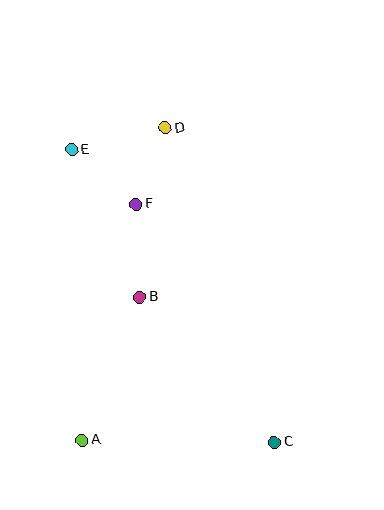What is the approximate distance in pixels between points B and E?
The distance between B and E is approximately 162 pixels.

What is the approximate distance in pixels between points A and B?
The distance between A and B is approximately 154 pixels.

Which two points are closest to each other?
Points D and F are closest to each other.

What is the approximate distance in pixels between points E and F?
The distance between E and F is approximately 84 pixels.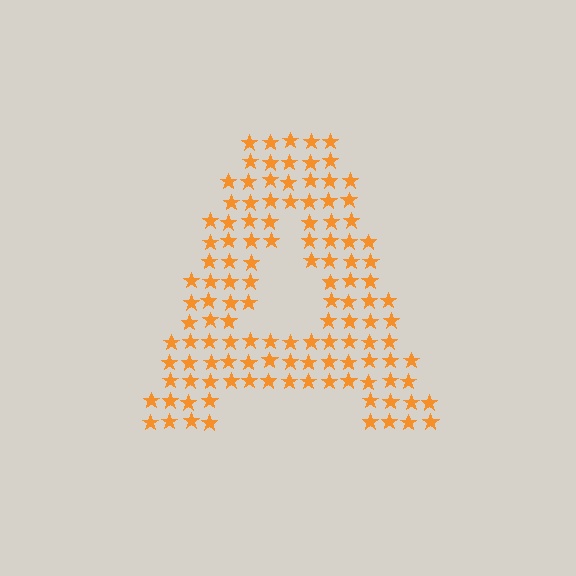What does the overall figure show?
The overall figure shows the letter A.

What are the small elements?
The small elements are stars.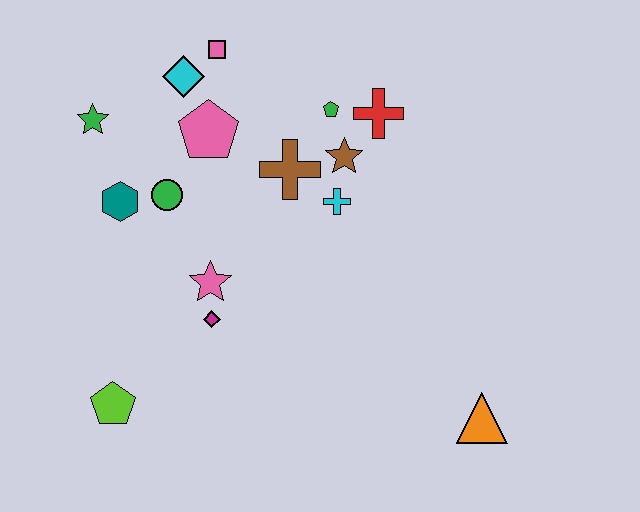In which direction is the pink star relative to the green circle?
The pink star is below the green circle.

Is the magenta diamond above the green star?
No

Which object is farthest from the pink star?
The orange triangle is farthest from the pink star.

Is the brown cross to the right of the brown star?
No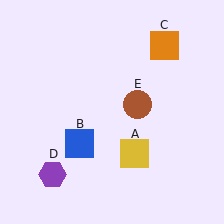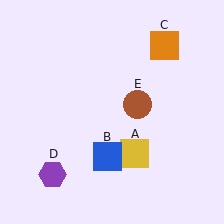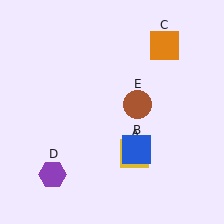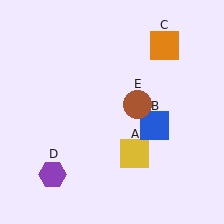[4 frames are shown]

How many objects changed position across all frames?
1 object changed position: blue square (object B).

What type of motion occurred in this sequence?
The blue square (object B) rotated counterclockwise around the center of the scene.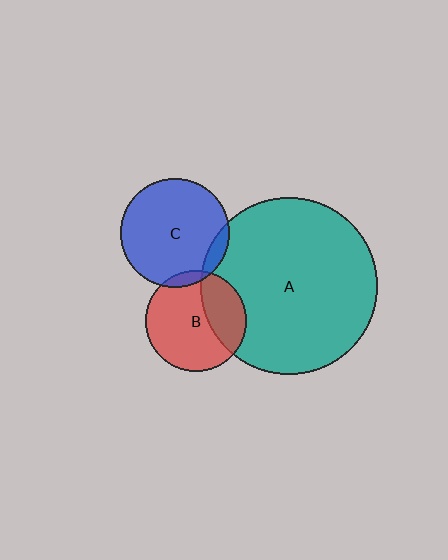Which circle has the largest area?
Circle A (teal).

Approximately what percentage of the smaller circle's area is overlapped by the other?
Approximately 10%.